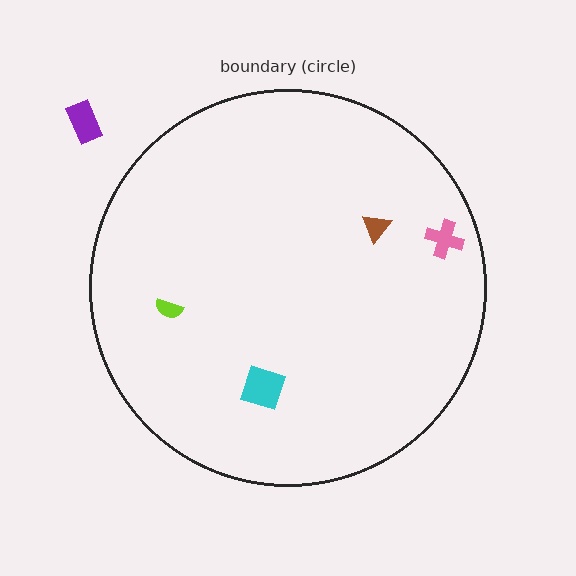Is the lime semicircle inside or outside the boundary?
Inside.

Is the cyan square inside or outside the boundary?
Inside.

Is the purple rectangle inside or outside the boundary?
Outside.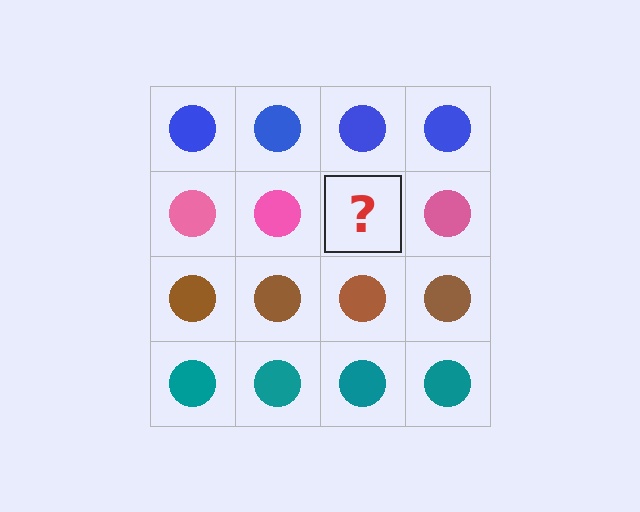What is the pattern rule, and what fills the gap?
The rule is that each row has a consistent color. The gap should be filled with a pink circle.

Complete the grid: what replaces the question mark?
The question mark should be replaced with a pink circle.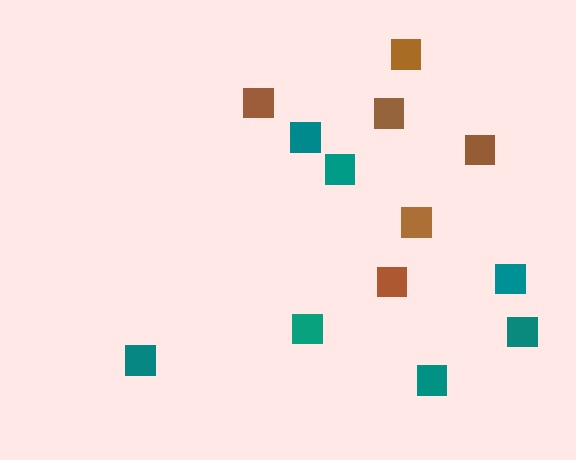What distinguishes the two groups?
There are 2 groups: one group of teal squares (7) and one group of brown squares (6).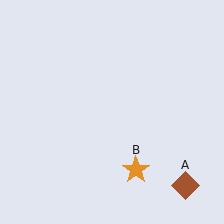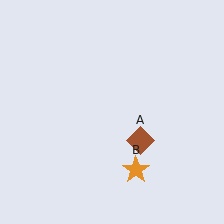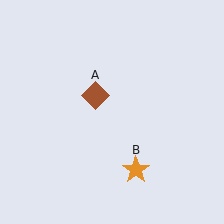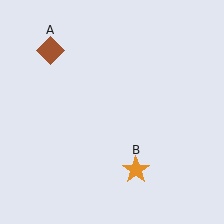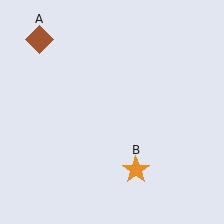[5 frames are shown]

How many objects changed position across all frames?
1 object changed position: brown diamond (object A).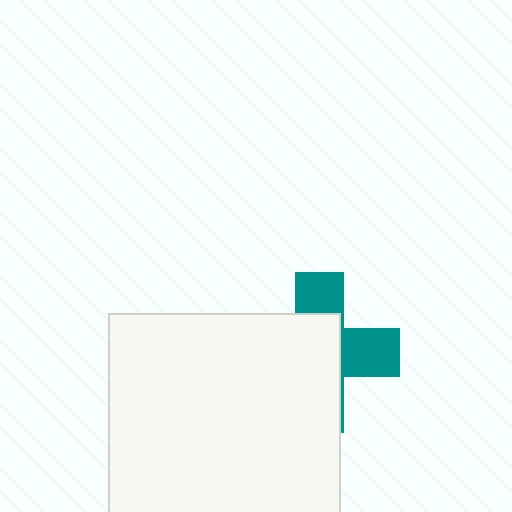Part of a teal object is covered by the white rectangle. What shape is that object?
It is a cross.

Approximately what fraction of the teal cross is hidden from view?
Roughly 62% of the teal cross is hidden behind the white rectangle.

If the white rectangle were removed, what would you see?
You would see the complete teal cross.